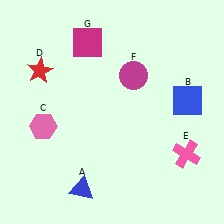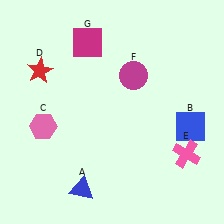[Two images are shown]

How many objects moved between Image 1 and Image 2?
1 object moved between the two images.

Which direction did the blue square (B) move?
The blue square (B) moved down.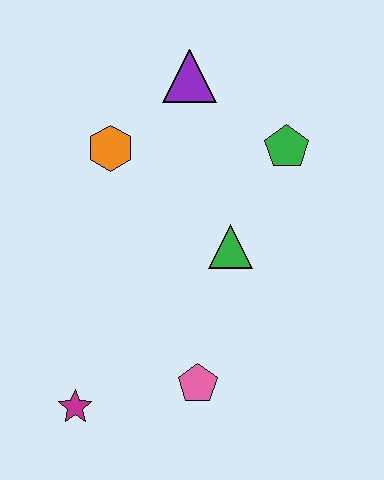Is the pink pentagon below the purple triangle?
Yes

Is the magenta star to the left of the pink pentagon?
Yes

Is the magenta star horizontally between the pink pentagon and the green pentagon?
No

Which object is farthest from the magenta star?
The purple triangle is farthest from the magenta star.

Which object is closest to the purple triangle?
The orange hexagon is closest to the purple triangle.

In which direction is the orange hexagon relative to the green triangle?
The orange hexagon is to the left of the green triangle.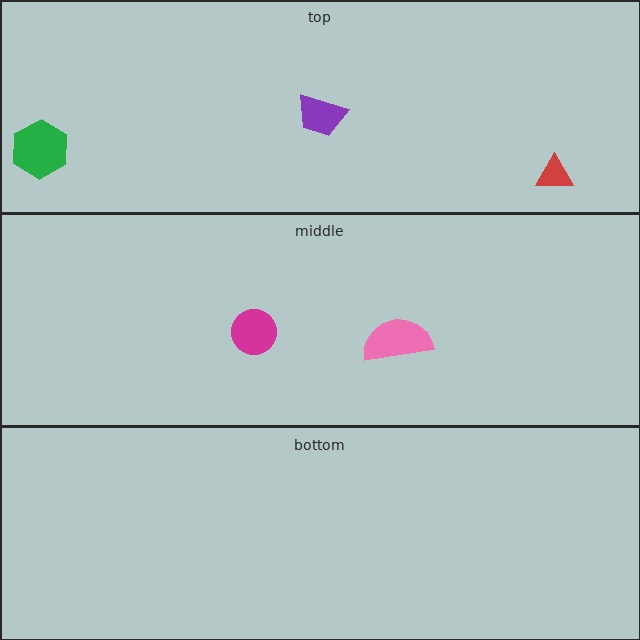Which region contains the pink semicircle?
The middle region.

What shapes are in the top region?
The red triangle, the purple trapezoid, the green hexagon.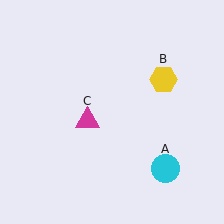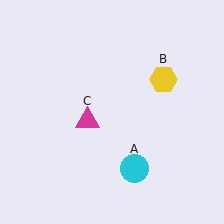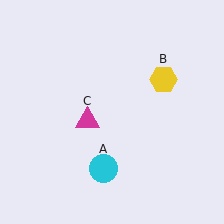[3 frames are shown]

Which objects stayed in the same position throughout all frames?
Yellow hexagon (object B) and magenta triangle (object C) remained stationary.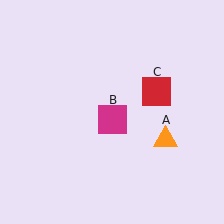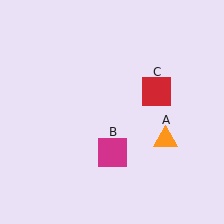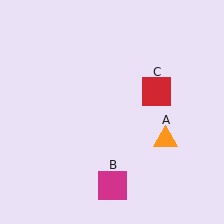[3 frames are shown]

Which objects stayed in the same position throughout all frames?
Orange triangle (object A) and red square (object C) remained stationary.